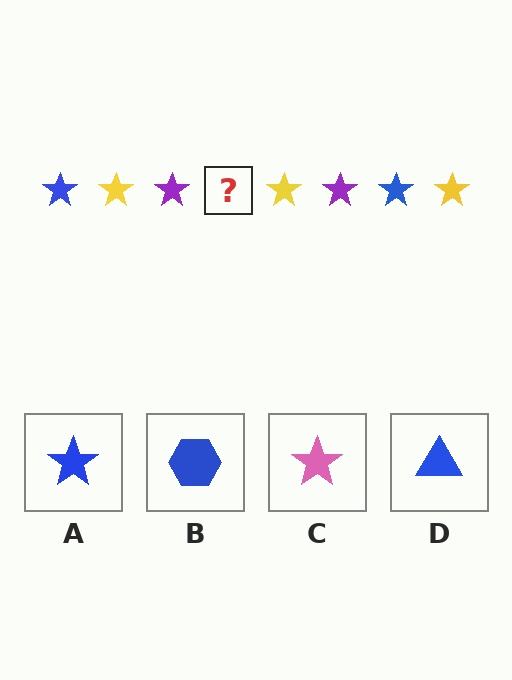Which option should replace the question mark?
Option A.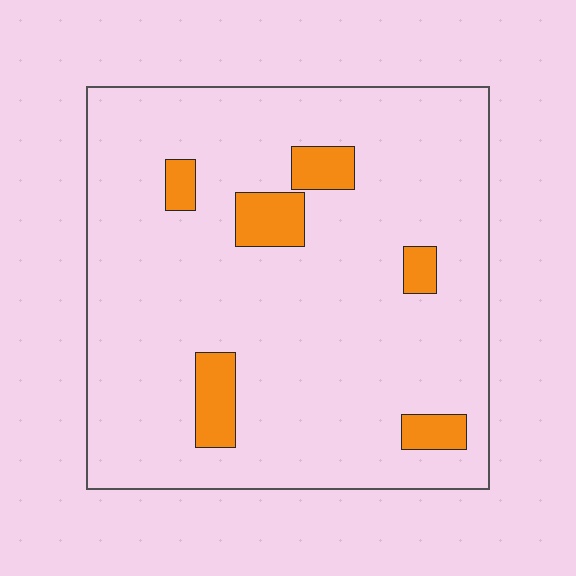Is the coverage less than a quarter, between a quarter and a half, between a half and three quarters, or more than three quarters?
Less than a quarter.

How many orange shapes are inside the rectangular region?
6.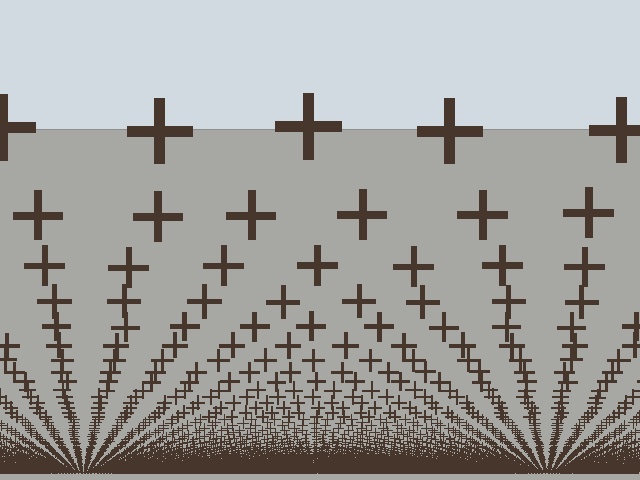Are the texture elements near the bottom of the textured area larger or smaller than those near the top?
Smaller. The gradient is inverted — elements near the bottom are smaller and denser.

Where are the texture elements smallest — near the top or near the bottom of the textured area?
Near the bottom.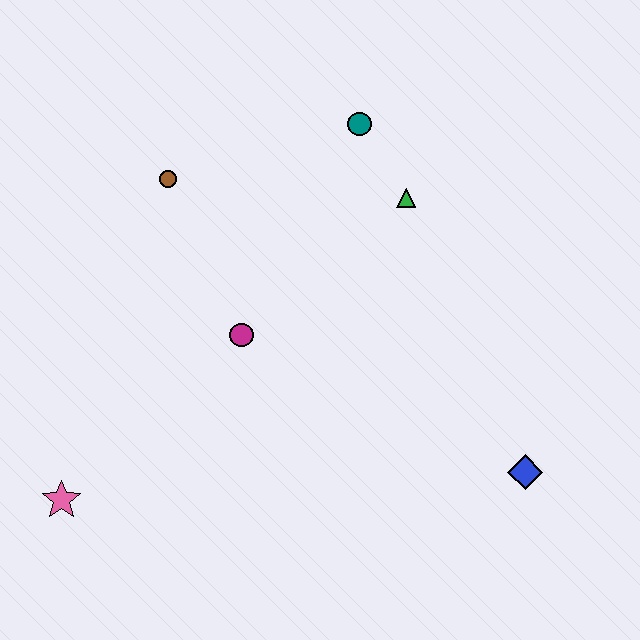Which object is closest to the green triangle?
The teal circle is closest to the green triangle.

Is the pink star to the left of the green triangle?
Yes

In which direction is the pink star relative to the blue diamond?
The pink star is to the left of the blue diamond.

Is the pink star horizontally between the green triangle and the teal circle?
No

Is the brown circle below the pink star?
No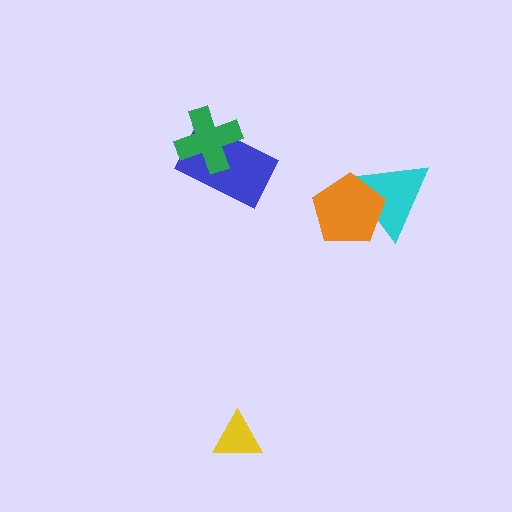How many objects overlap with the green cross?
1 object overlaps with the green cross.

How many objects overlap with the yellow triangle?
0 objects overlap with the yellow triangle.